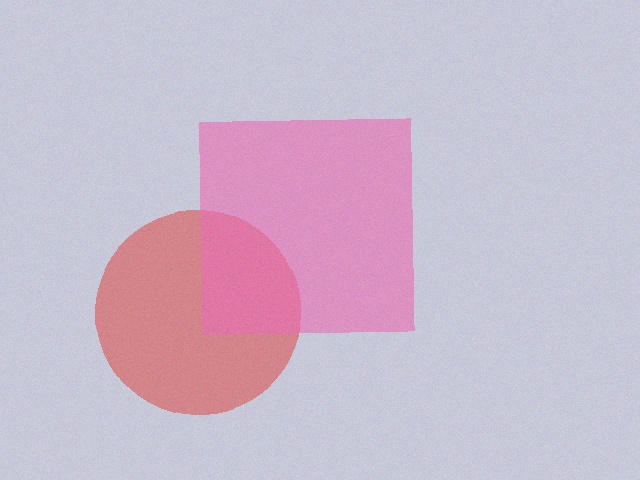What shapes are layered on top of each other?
The layered shapes are: a red circle, a pink square.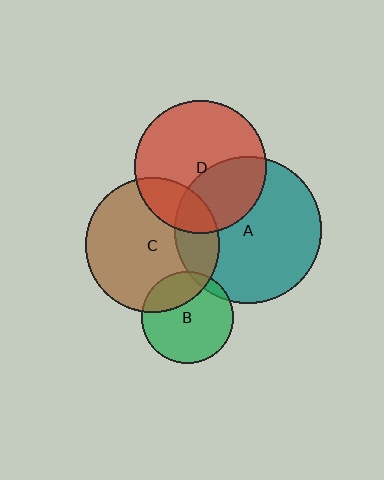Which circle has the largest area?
Circle A (teal).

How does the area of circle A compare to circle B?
Approximately 2.6 times.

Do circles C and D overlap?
Yes.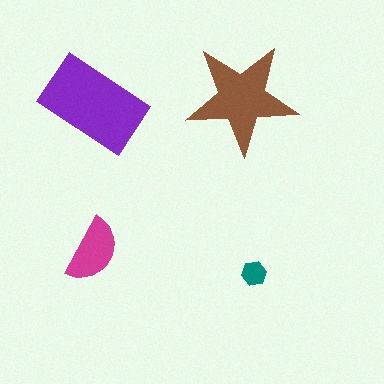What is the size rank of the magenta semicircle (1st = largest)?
3rd.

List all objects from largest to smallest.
The purple rectangle, the brown star, the magenta semicircle, the teal hexagon.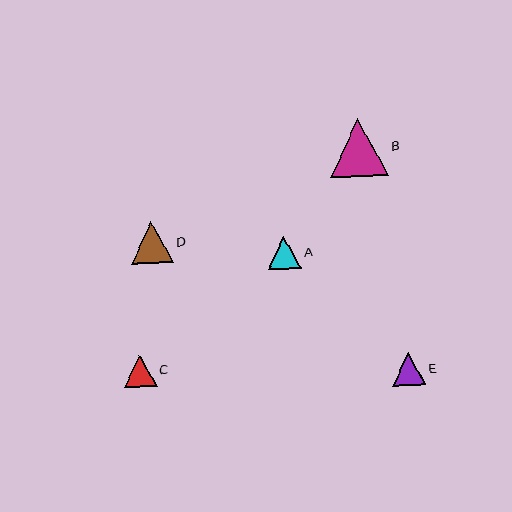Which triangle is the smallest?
Triangle E is the smallest with a size of approximately 33 pixels.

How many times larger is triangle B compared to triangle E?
Triangle B is approximately 1.8 times the size of triangle E.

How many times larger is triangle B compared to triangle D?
Triangle B is approximately 1.4 times the size of triangle D.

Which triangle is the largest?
Triangle B is the largest with a size of approximately 58 pixels.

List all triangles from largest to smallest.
From largest to smallest: B, D, A, C, E.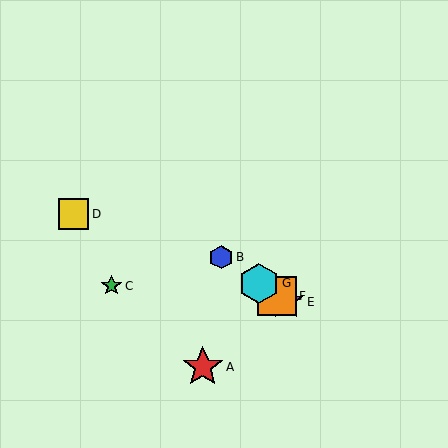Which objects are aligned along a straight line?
Objects B, E, F, G are aligned along a straight line.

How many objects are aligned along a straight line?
4 objects (B, E, F, G) are aligned along a straight line.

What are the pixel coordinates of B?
Object B is at (221, 257).